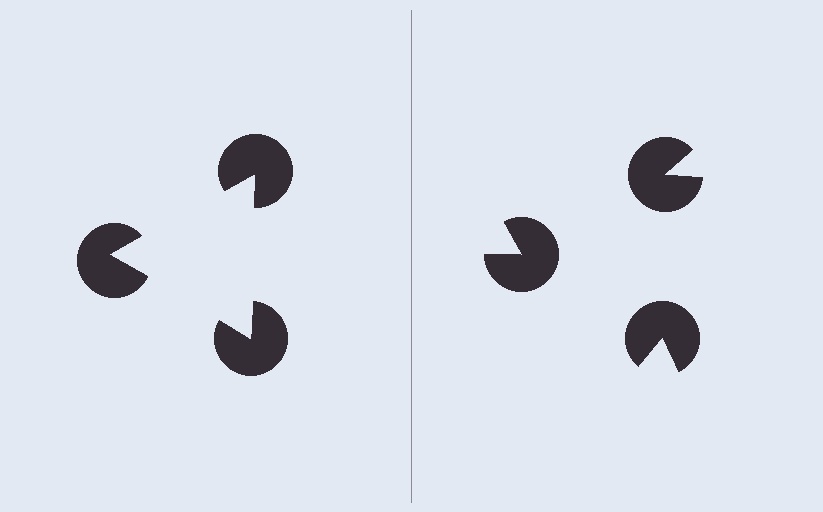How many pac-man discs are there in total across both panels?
6 — 3 on each side.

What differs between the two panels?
The pac-man discs are positioned identically on both sides; only the wedge orientations differ. On the left they align to a triangle; on the right they are misaligned.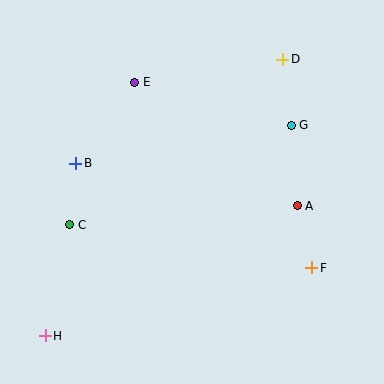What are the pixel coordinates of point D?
Point D is at (283, 59).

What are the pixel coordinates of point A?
Point A is at (297, 206).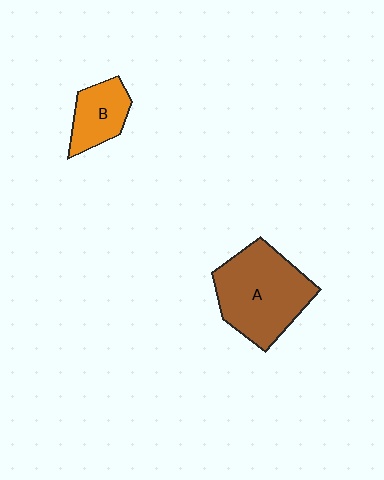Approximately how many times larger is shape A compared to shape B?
Approximately 2.2 times.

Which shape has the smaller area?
Shape B (orange).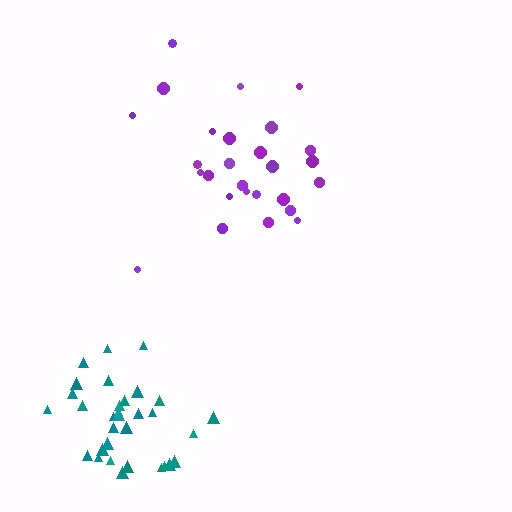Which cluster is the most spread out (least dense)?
Purple.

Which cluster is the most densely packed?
Teal.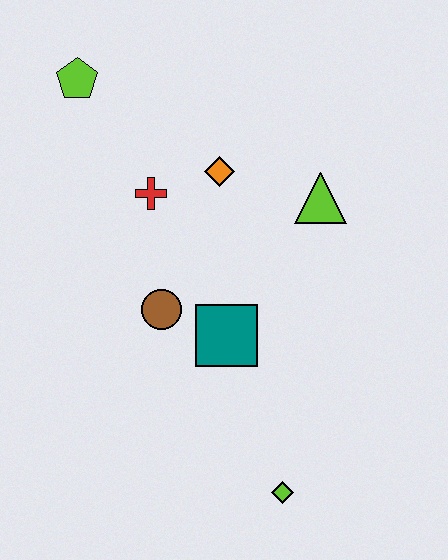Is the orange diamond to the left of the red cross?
No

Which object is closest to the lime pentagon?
The red cross is closest to the lime pentagon.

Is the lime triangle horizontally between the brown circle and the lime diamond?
No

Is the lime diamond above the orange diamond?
No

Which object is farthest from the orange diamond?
The lime diamond is farthest from the orange diamond.